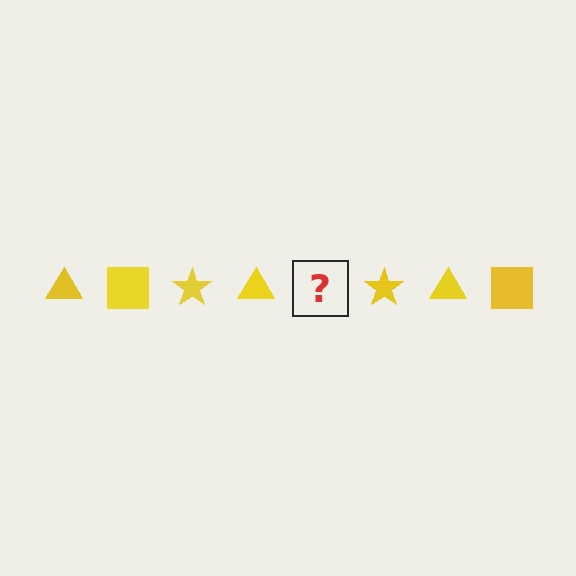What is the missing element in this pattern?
The missing element is a yellow square.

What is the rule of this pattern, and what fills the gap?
The rule is that the pattern cycles through triangle, square, star shapes in yellow. The gap should be filled with a yellow square.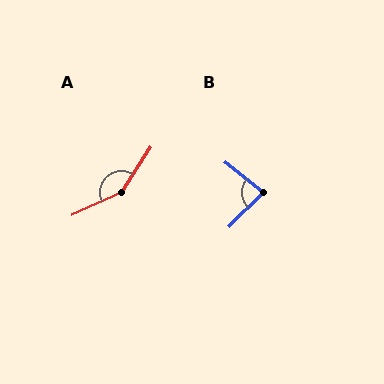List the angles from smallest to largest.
B (84°), A (147°).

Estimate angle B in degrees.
Approximately 84 degrees.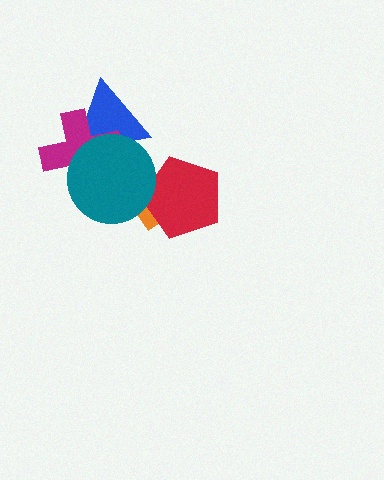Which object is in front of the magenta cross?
The teal circle is in front of the magenta cross.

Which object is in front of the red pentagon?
The teal circle is in front of the red pentagon.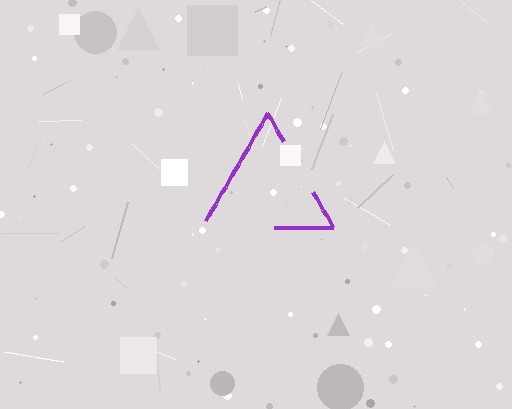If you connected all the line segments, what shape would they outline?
They would outline a triangle.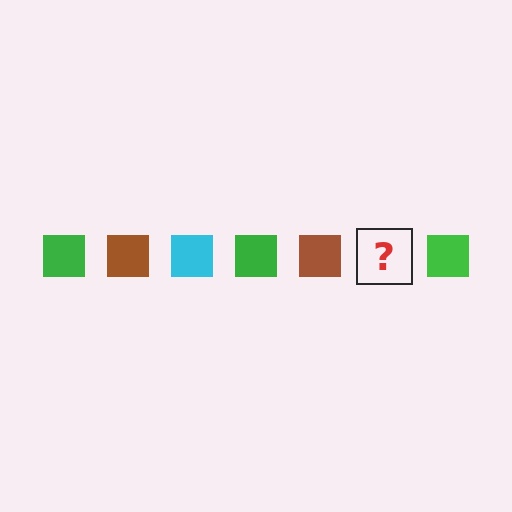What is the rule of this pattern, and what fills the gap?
The rule is that the pattern cycles through green, brown, cyan squares. The gap should be filled with a cyan square.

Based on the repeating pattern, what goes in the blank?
The blank should be a cyan square.